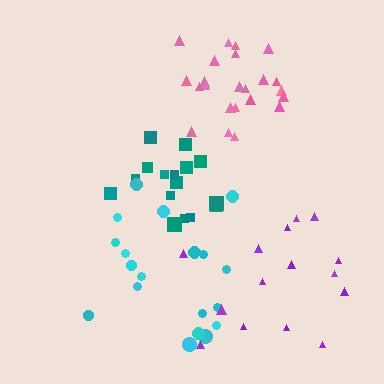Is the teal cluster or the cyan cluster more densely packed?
Teal.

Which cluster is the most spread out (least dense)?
Purple.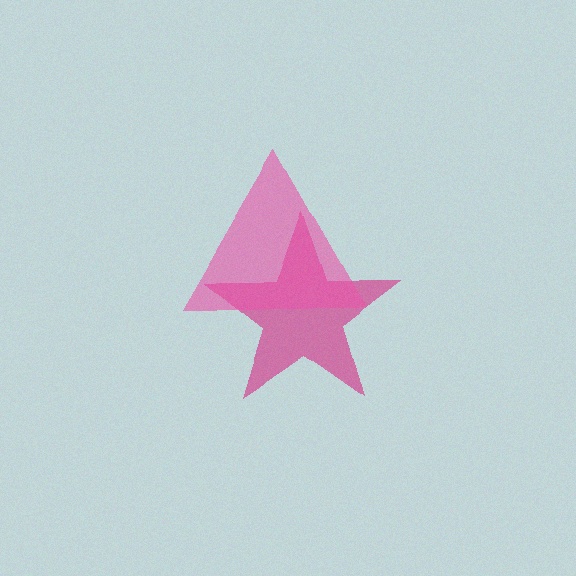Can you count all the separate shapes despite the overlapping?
Yes, there are 2 separate shapes.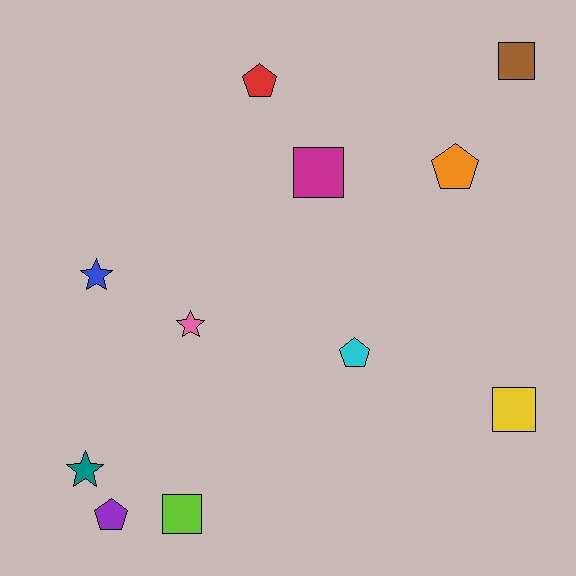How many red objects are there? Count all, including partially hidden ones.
There is 1 red object.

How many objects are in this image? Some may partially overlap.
There are 11 objects.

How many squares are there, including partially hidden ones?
There are 4 squares.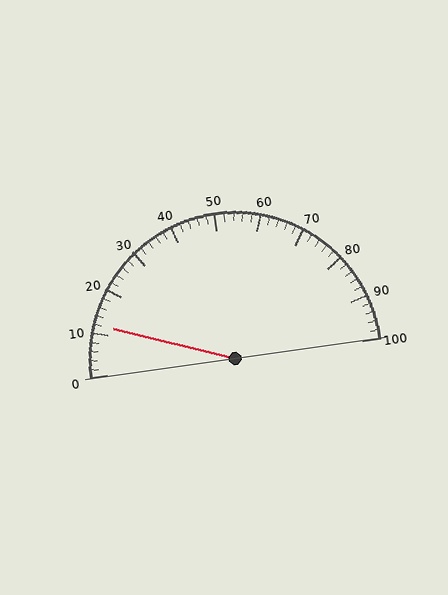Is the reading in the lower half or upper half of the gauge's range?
The reading is in the lower half of the range (0 to 100).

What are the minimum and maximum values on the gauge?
The gauge ranges from 0 to 100.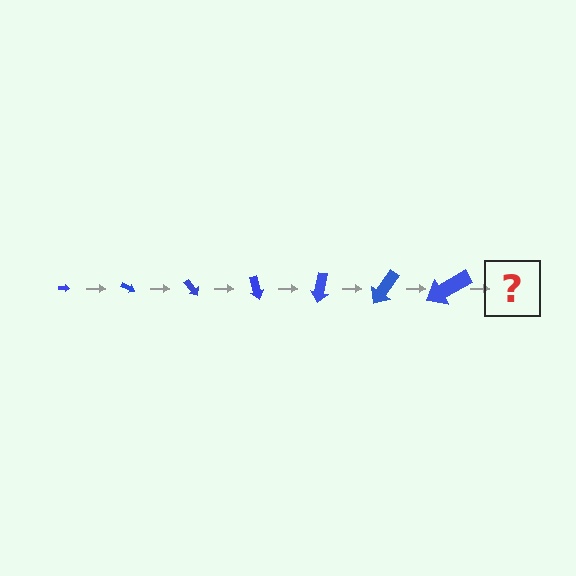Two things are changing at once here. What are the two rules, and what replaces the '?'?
The two rules are that the arrow grows larger each step and it rotates 25 degrees each step. The '?' should be an arrow, larger than the previous one and rotated 175 degrees from the start.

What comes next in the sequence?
The next element should be an arrow, larger than the previous one and rotated 175 degrees from the start.